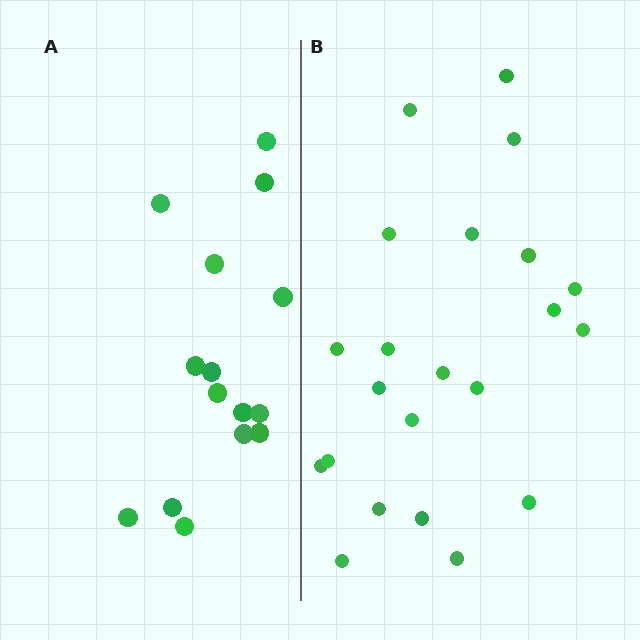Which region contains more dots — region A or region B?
Region B (the right region) has more dots.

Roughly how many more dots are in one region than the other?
Region B has roughly 8 or so more dots than region A.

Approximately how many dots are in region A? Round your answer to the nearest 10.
About 20 dots. (The exact count is 15, which rounds to 20.)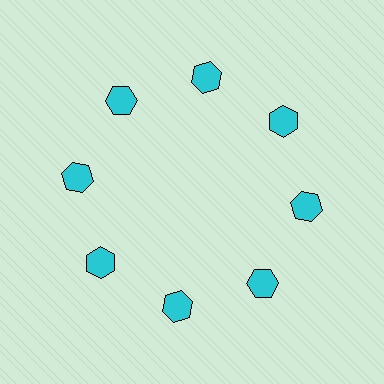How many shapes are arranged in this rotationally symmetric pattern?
There are 8 shapes, arranged in 8 groups of 1.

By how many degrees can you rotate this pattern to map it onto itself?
The pattern maps onto itself every 45 degrees of rotation.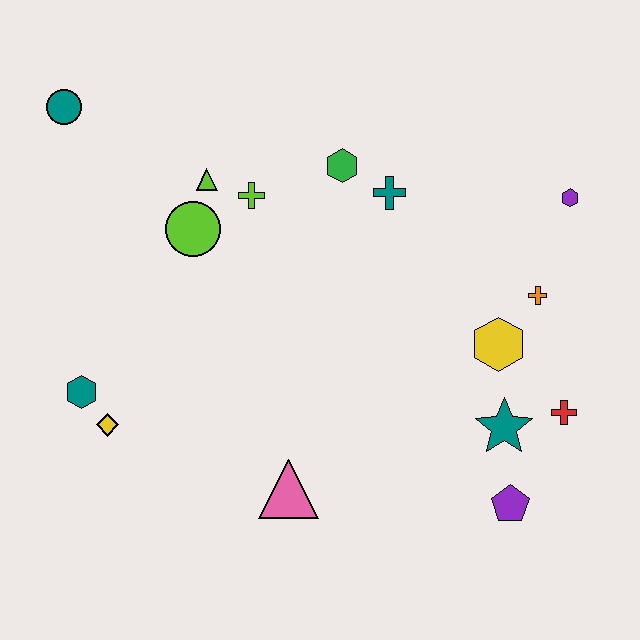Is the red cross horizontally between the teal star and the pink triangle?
No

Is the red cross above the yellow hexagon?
No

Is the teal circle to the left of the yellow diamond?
Yes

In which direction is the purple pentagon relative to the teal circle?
The purple pentagon is to the right of the teal circle.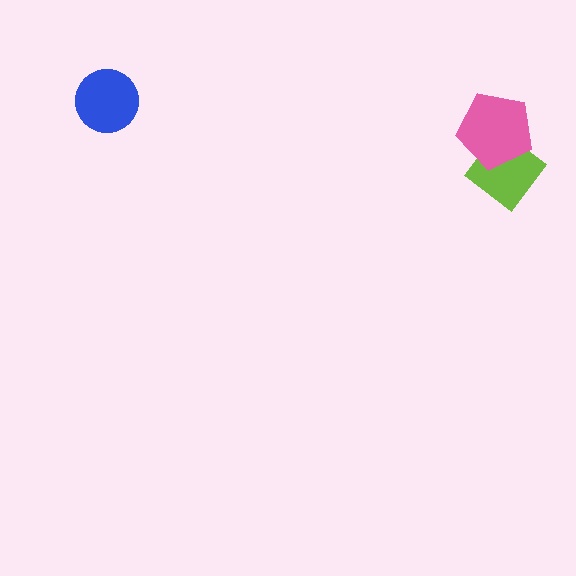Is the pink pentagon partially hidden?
No, no other shape covers it.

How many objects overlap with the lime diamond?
1 object overlaps with the lime diamond.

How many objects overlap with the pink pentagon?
1 object overlaps with the pink pentagon.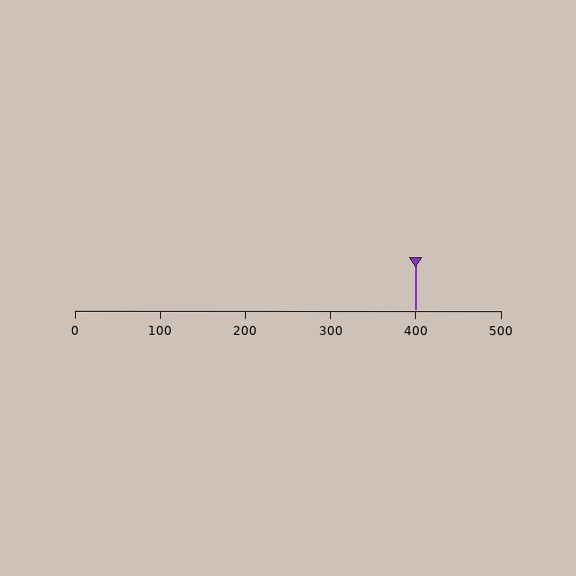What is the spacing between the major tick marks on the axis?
The major ticks are spaced 100 apart.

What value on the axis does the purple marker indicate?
The marker indicates approximately 400.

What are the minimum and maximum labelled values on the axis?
The axis runs from 0 to 500.